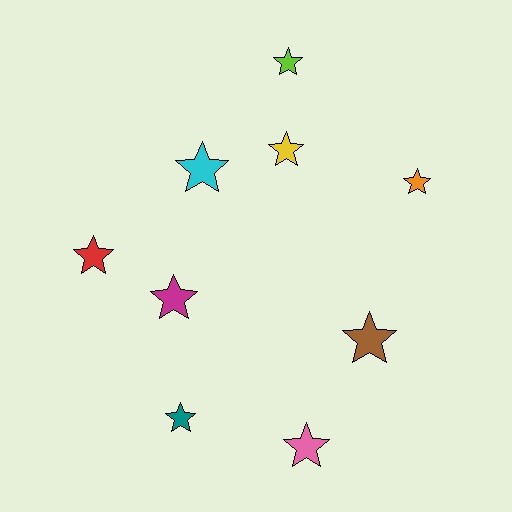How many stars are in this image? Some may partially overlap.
There are 9 stars.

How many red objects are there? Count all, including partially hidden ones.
There is 1 red object.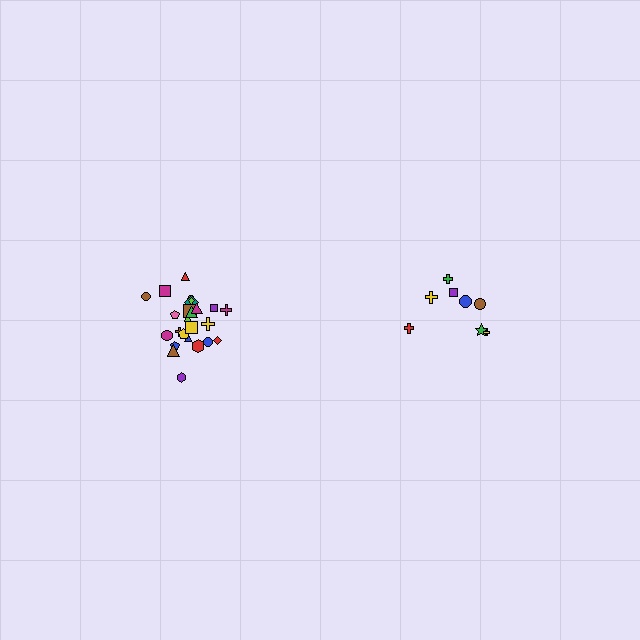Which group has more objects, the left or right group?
The left group.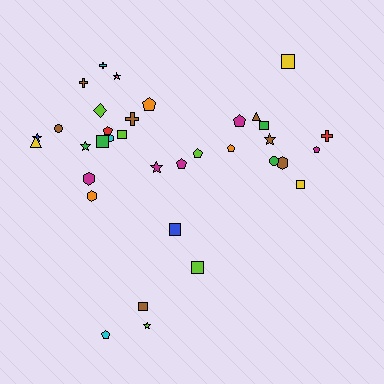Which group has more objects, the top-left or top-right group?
The top-left group.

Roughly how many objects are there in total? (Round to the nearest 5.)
Roughly 35 objects in total.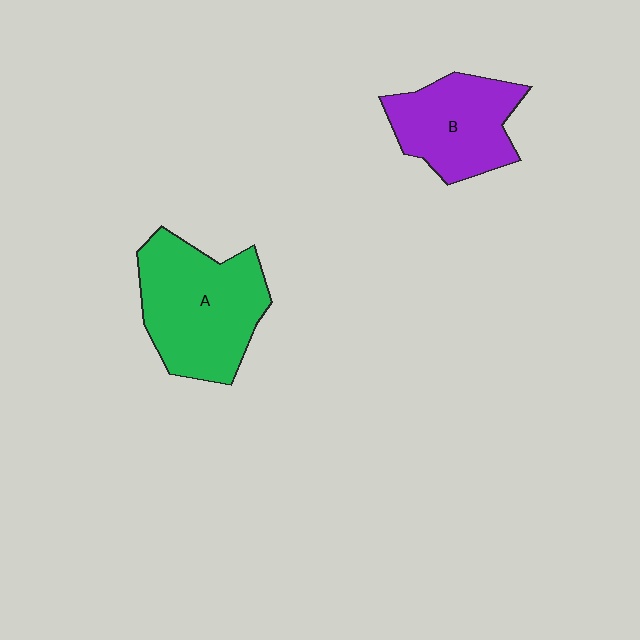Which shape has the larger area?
Shape A (green).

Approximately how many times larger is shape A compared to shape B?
Approximately 1.3 times.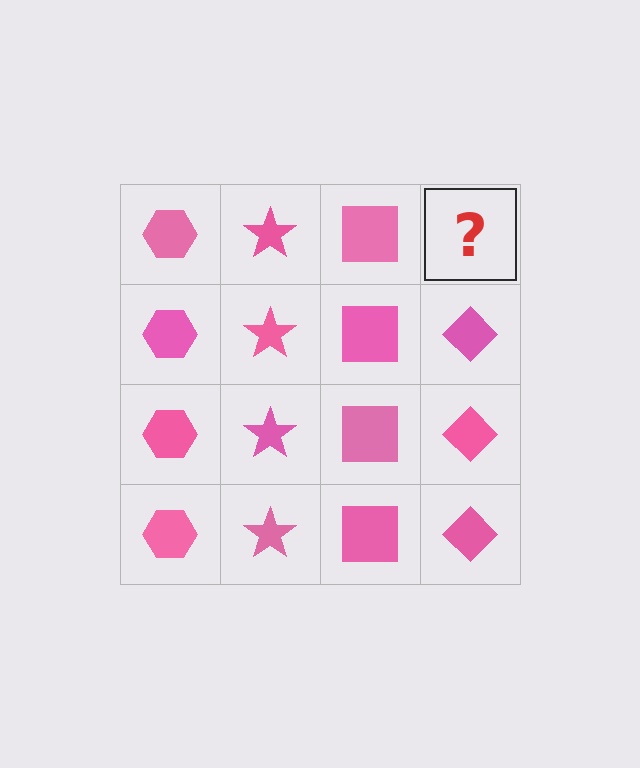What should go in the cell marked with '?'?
The missing cell should contain a pink diamond.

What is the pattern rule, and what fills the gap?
The rule is that each column has a consistent shape. The gap should be filled with a pink diamond.